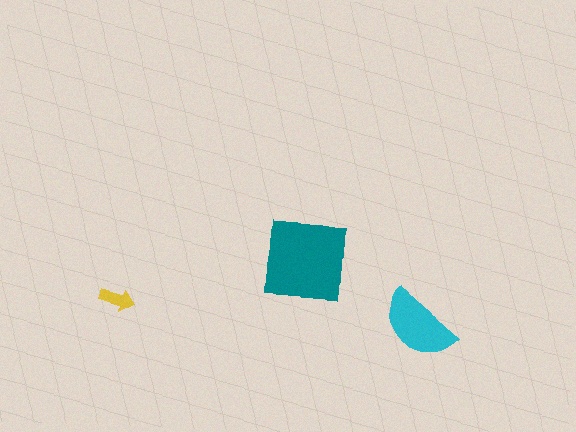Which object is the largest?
The teal square.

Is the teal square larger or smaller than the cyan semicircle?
Larger.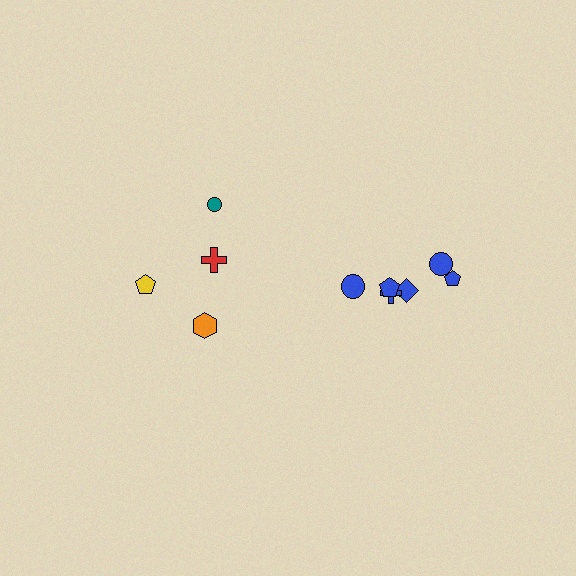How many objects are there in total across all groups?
There are 10 objects.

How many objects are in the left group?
There are 4 objects.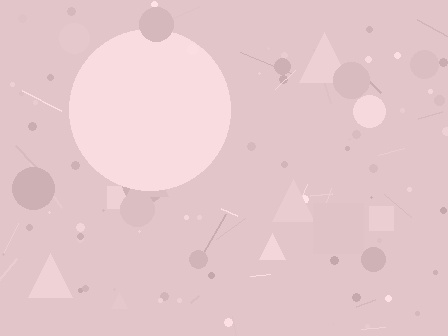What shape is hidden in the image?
A circle is hidden in the image.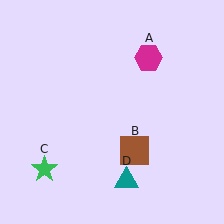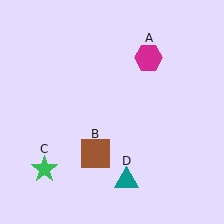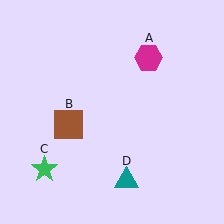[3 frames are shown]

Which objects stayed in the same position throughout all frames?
Magenta hexagon (object A) and green star (object C) and teal triangle (object D) remained stationary.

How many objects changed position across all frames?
1 object changed position: brown square (object B).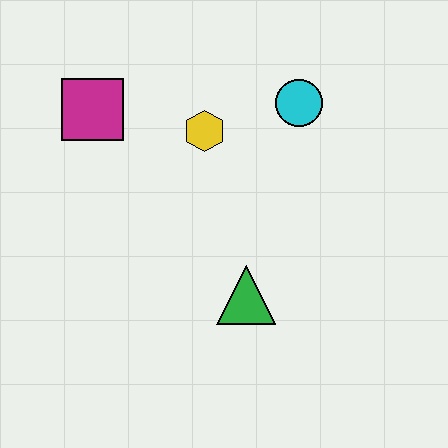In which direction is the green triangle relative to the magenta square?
The green triangle is below the magenta square.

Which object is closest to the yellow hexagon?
The cyan circle is closest to the yellow hexagon.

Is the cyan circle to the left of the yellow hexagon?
No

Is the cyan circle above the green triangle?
Yes